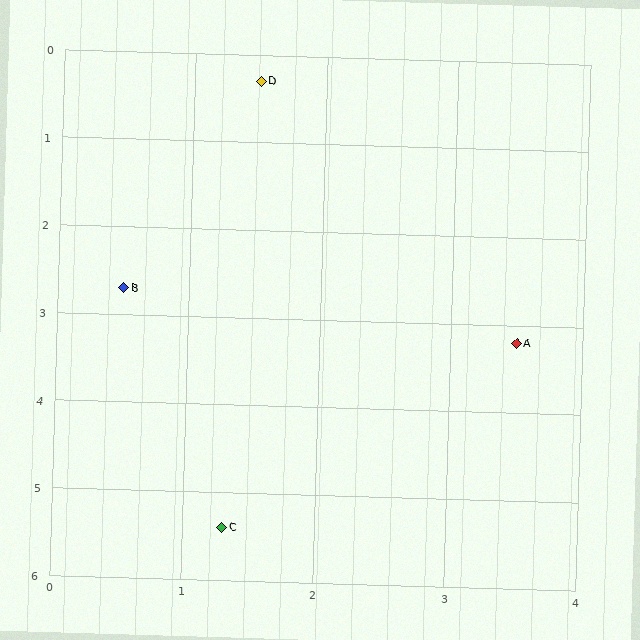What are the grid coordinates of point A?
Point A is at approximately (3.5, 3.2).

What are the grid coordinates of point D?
Point D is at approximately (1.5, 0.3).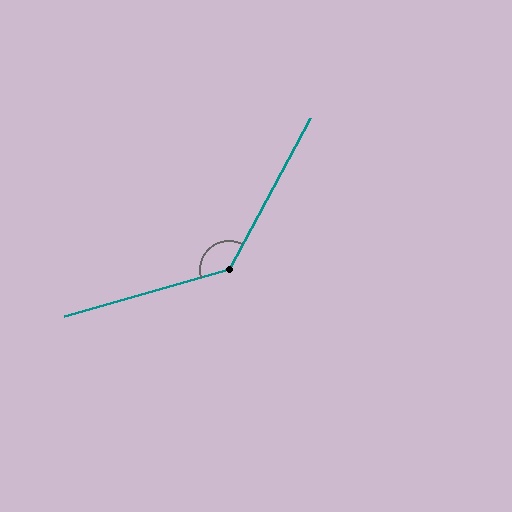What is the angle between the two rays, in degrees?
Approximately 134 degrees.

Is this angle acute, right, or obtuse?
It is obtuse.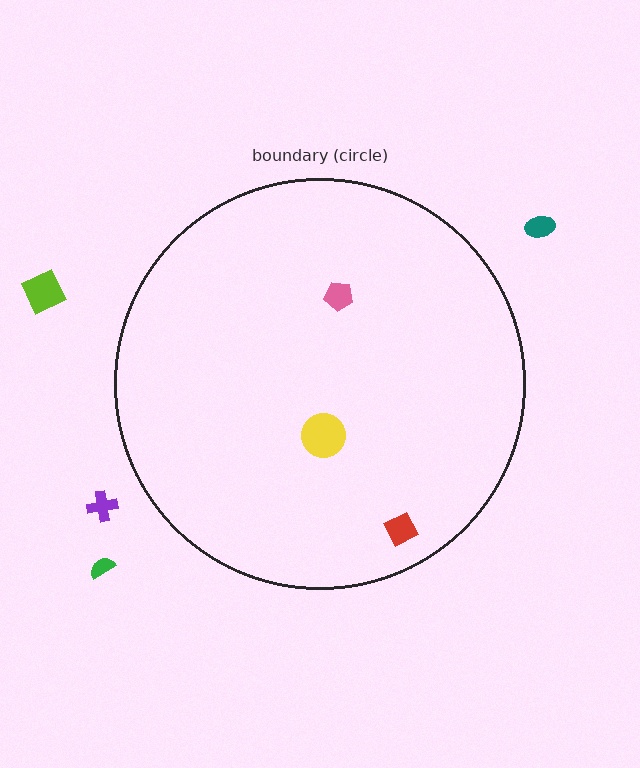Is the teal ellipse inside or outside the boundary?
Outside.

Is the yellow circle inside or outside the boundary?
Inside.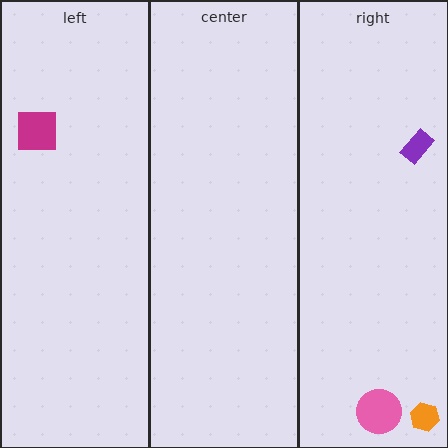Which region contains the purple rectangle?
The right region.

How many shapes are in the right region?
3.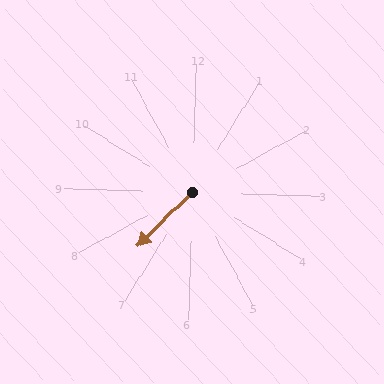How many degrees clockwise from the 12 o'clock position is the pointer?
Approximately 224 degrees.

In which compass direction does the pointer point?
Southwest.